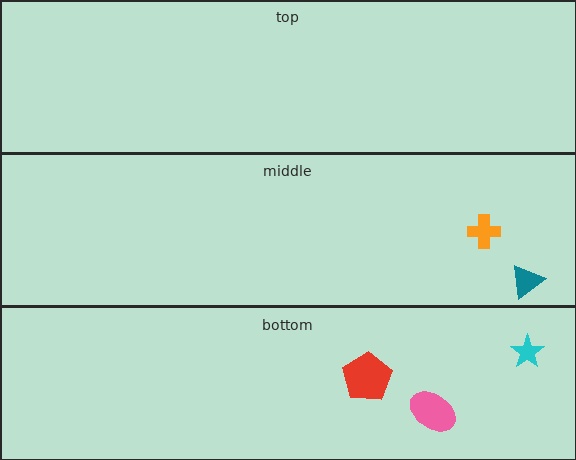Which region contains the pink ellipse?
The bottom region.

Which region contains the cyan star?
The bottom region.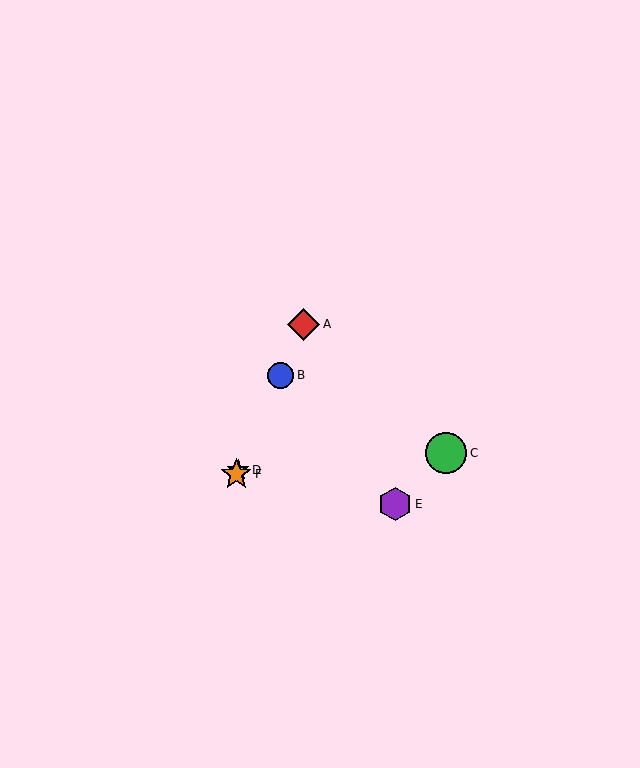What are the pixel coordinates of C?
Object C is at (446, 453).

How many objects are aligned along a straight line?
4 objects (A, B, D, F) are aligned along a straight line.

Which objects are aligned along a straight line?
Objects A, B, D, F are aligned along a straight line.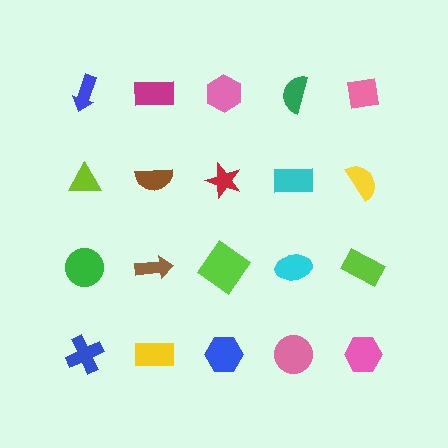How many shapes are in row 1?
5 shapes.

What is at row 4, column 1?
A blue cross.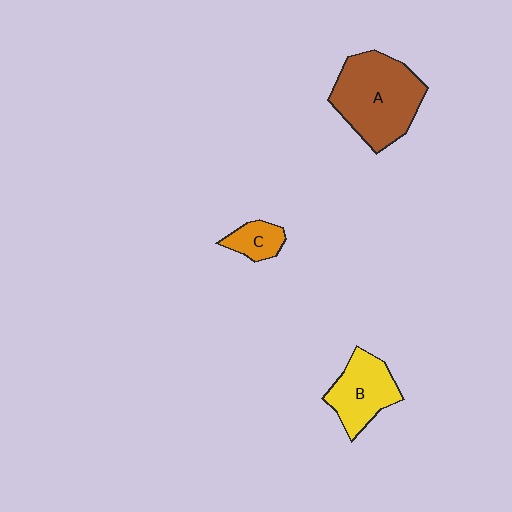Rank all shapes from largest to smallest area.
From largest to smallest: A (brown), B (yellow), C (orange).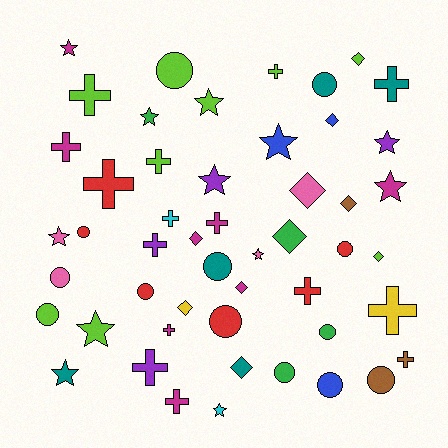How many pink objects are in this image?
There are 4 pink objects.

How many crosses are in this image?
There are 15 crosses.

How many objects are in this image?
There are 50 objects.